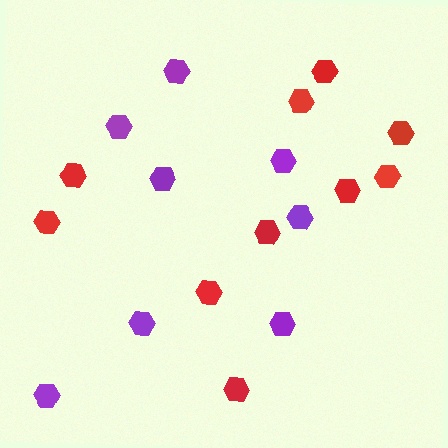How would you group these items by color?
There are 2 groups: one group of purple hexagons (8) and one group of red hexagons (10).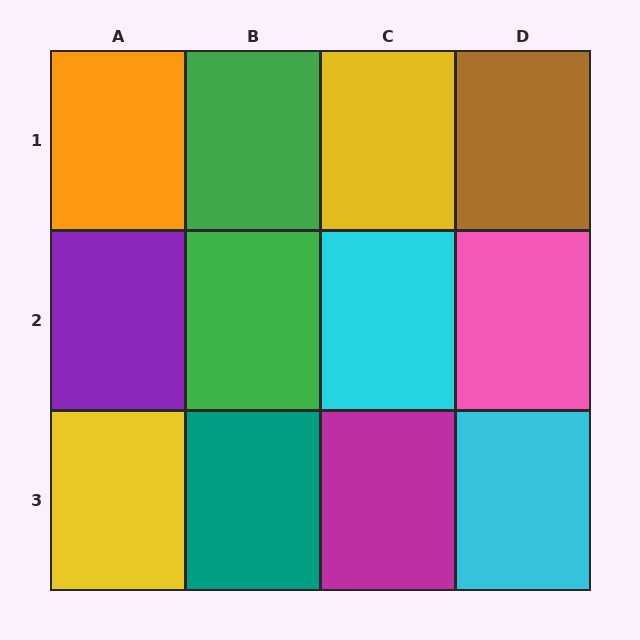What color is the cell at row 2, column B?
Green.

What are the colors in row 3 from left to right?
Yellow, teal, magenta, cyan.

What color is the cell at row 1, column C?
Yellow.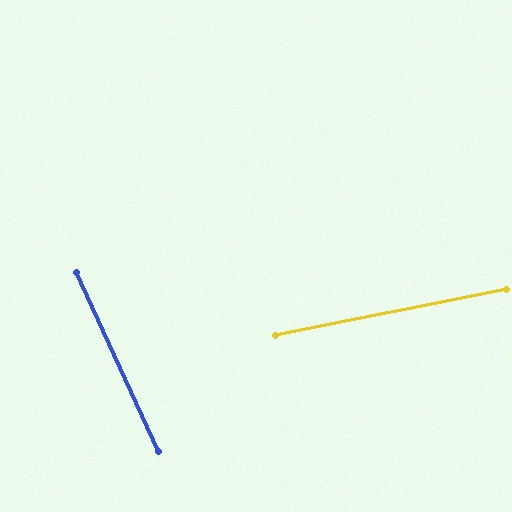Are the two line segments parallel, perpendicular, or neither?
Neither parallel nor perpendicular — they differ by about 77°.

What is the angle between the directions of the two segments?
Approximately 77 degrees.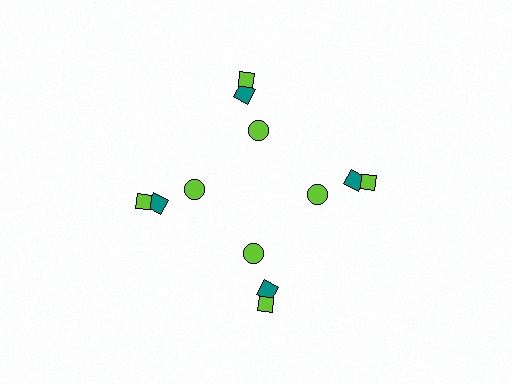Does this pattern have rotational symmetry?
Yes, this pattern has 4-fold rotational symmetry. It looks the same after rotating 90 degrees around the center.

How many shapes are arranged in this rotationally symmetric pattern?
There are 12 shapes, arranged in 4 groups of 3.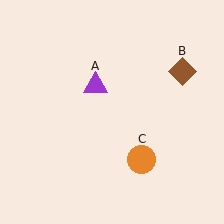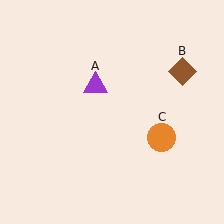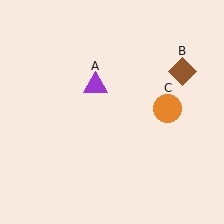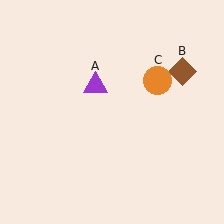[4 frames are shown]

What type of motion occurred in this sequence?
The orange circle (object C) rotated counterclockwise around the center of the scene.